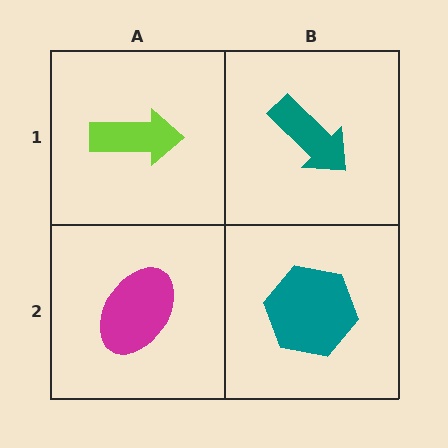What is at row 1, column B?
A teal arrow.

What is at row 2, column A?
A magenta ellipse.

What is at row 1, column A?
A lime arrow.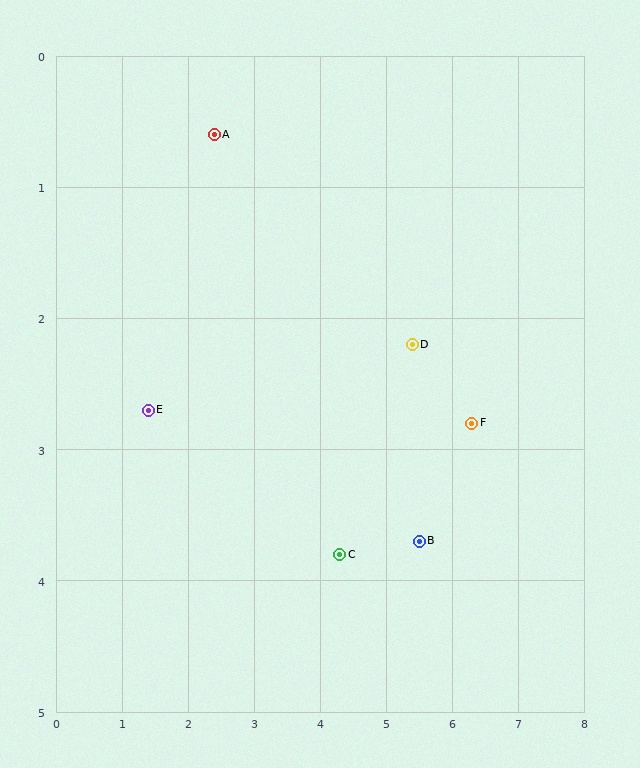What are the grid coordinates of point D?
Point D is at approximately (5.4, 2.2).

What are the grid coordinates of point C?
Point C is at approximately (4.3, 3.8).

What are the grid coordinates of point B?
Point B is at approximately (5.5, 3.7).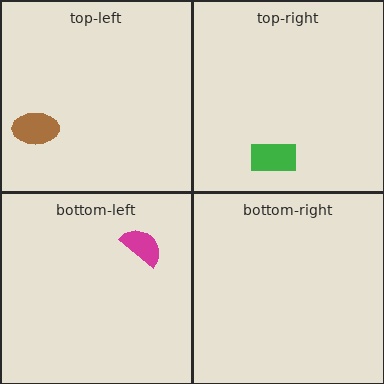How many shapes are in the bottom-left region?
1.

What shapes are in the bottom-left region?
The magenta semicircle.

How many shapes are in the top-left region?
1.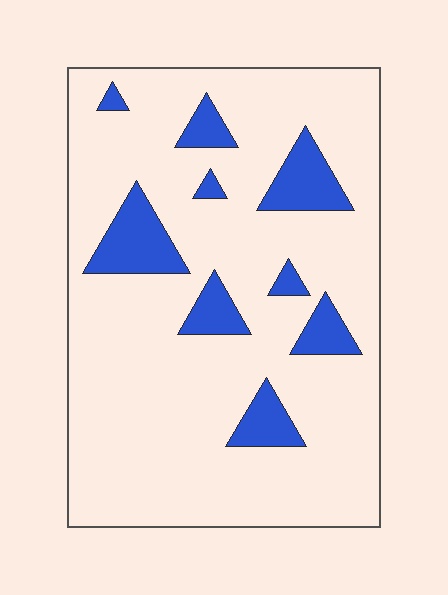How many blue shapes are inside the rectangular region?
9.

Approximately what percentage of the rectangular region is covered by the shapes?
Approximately 15%.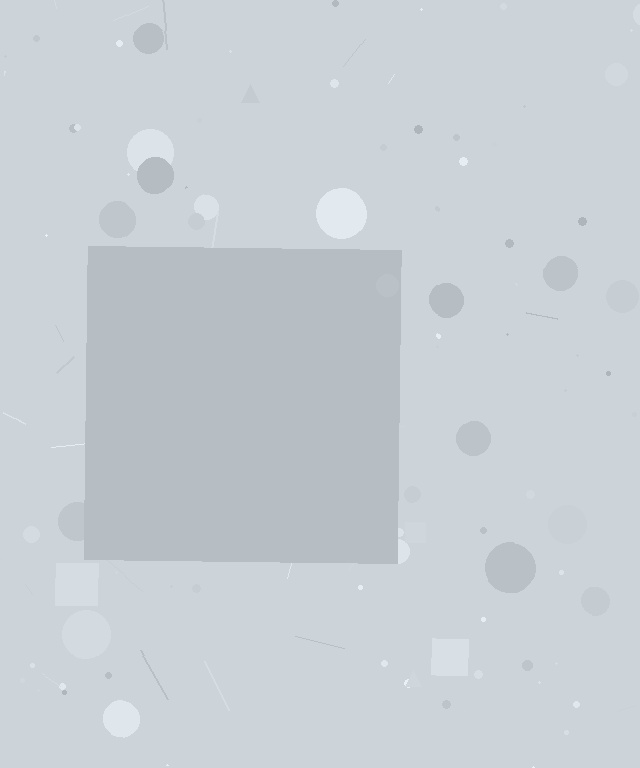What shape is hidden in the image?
A square is hidden in the image.